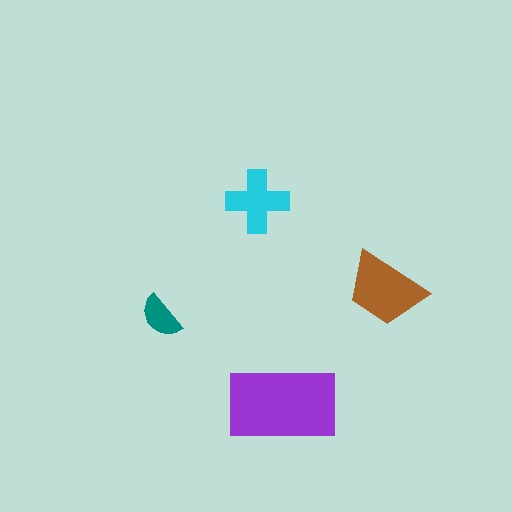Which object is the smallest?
The teal semicircle.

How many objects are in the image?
There are 4 objects in the image.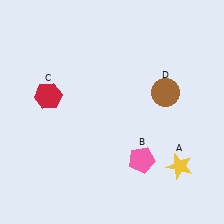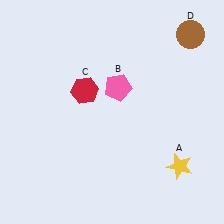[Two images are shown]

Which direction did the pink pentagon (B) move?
The pink pentagon (B) moved up.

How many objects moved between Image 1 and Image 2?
3 objects moved between the two images.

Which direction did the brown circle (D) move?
The brown circle (D) moved up.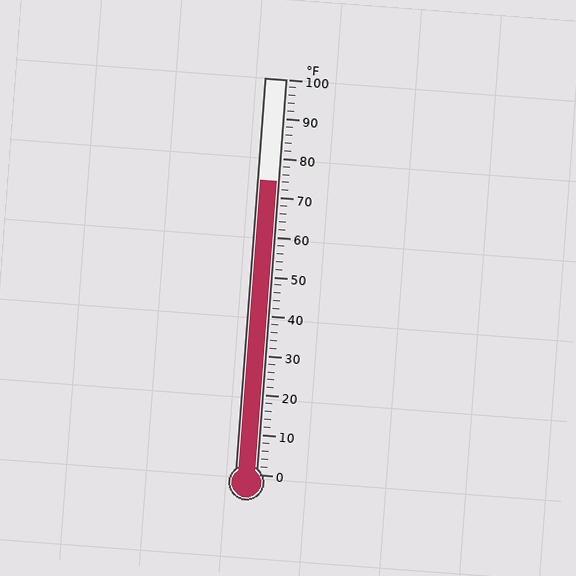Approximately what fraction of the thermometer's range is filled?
The thermometer is filled to approximately 75% of its range.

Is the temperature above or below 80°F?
The temperature is below 80°F.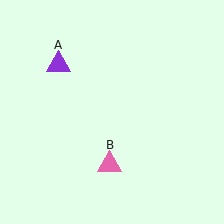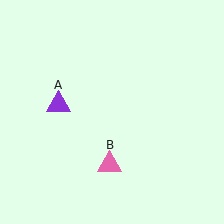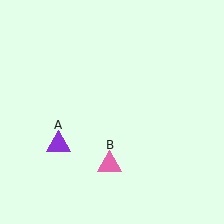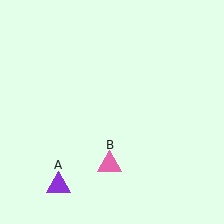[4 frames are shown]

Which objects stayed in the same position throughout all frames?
Pink triangle (object B) remained stationary.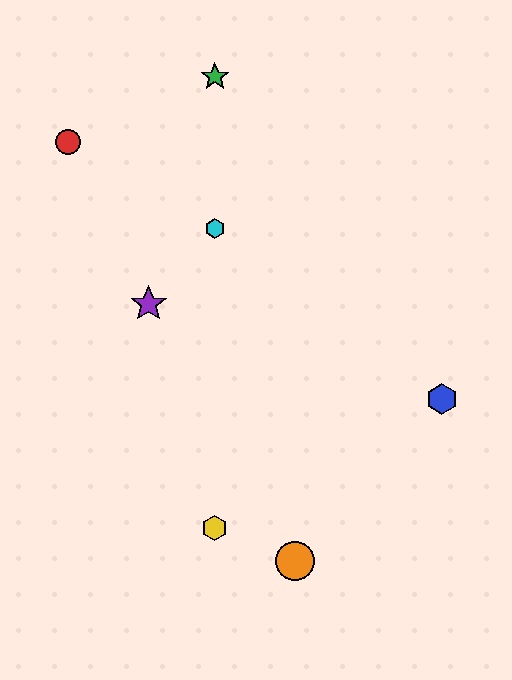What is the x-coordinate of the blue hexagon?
The blue hexagon is at x≈442.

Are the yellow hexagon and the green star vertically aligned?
Yes, both are at x≈215.